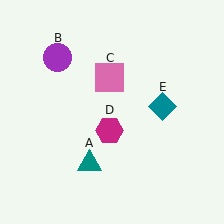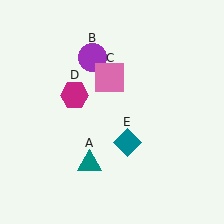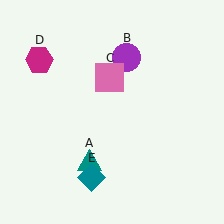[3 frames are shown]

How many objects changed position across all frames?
3 objects changed position: purple circle (object B), magenta hexagon (object D), teal diamond (object E).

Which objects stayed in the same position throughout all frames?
Teal triangle (object A) and pink square (object C) remained stationary.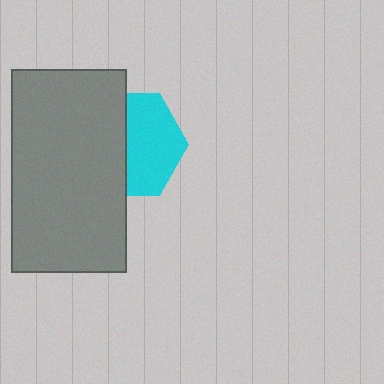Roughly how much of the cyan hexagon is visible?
About half of it is visible (roughly 53%).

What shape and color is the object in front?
The object in front is a gray rectangle.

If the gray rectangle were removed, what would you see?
You would see the complete cyan hexagon.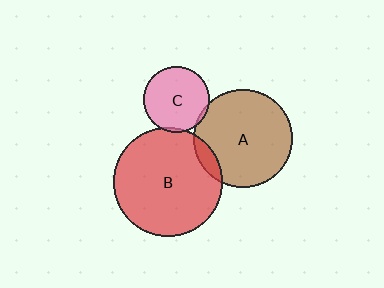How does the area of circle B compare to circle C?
Approximately 2.7 times.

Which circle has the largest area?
Circle B (red).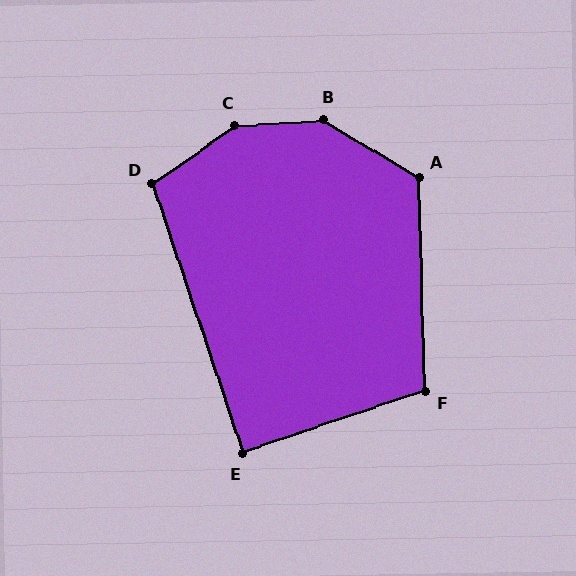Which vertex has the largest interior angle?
C, at approximately 148 degrees.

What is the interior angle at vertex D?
Approximately 107 degrees (obtuse).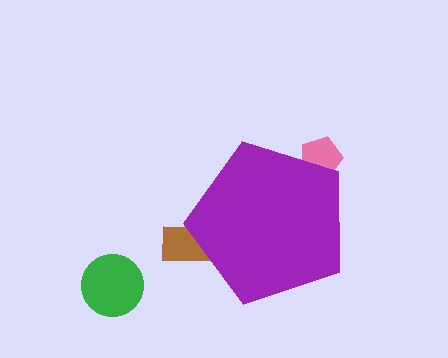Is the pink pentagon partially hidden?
Yes, the pink pentagon is partially hidden behind the purple pentagon.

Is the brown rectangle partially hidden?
Yes, the brown rectangle is partially hidden behind the purple pentagon.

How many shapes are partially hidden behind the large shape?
2 shapes are partially hidden.